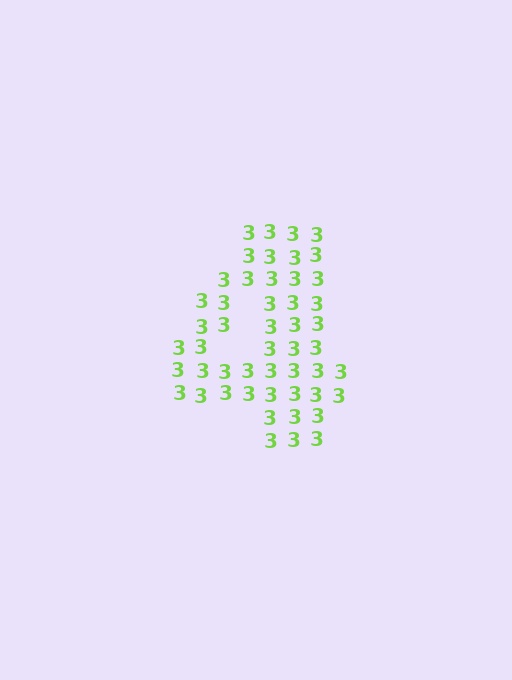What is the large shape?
The large shape is the digit 4.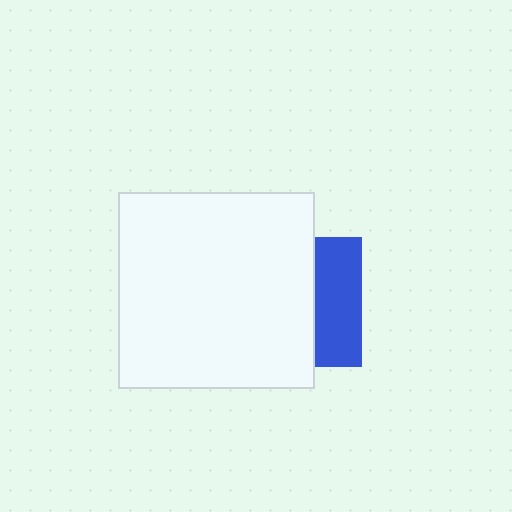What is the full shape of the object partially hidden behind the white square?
The partially hidden object is a blue square.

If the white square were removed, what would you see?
You would see the complete blue square.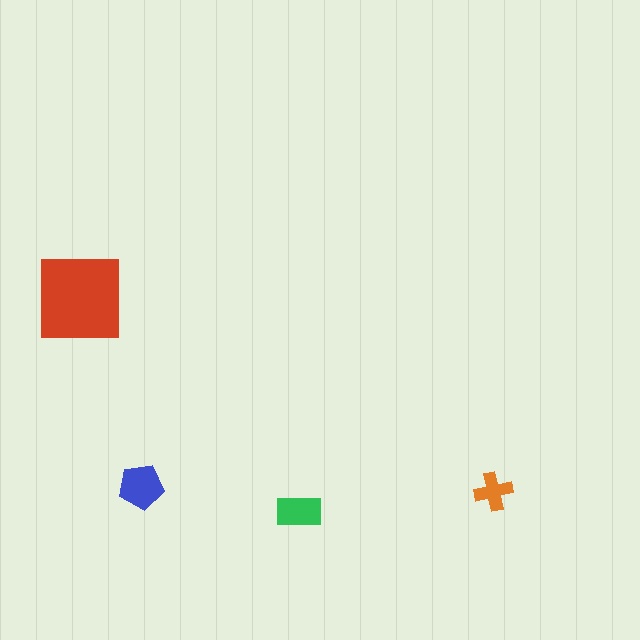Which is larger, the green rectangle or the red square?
The red square.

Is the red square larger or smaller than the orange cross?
Larger.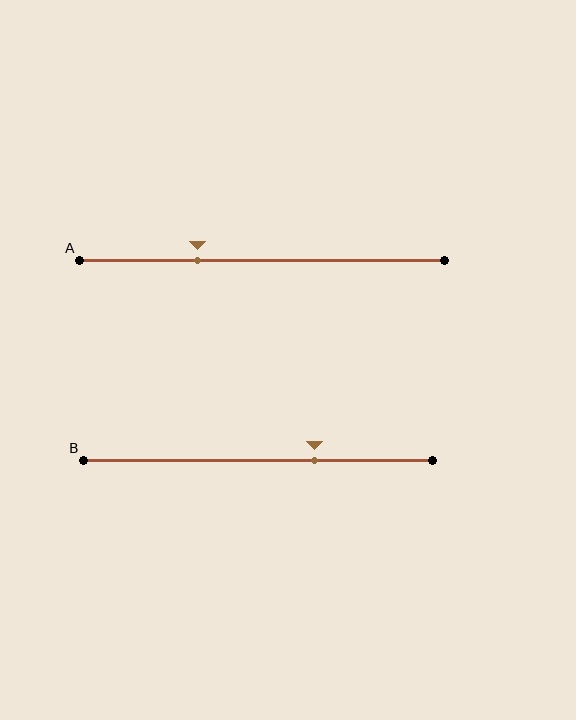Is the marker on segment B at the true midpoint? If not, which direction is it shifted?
No, the marker on segment B is shifted to the right by about 16% of the segment length.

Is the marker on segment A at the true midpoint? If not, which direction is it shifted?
No, the marker on segment A is shifted to the left by about 18% of the segment length.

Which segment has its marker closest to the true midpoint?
Segment B has its marker closest to the true midpoint.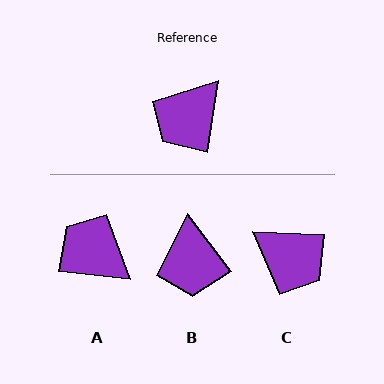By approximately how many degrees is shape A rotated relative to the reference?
Approximately 87 degrees clockwise.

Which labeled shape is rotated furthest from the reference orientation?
C, about 96 degrees away.